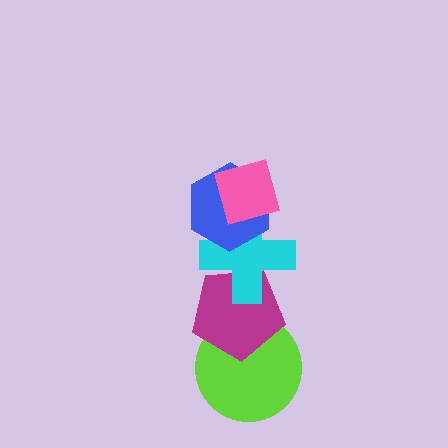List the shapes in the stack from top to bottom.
From top to bottom: the pink diamond, the blue hexagon, the cyan cross, the magenta pentagon, the lime circle.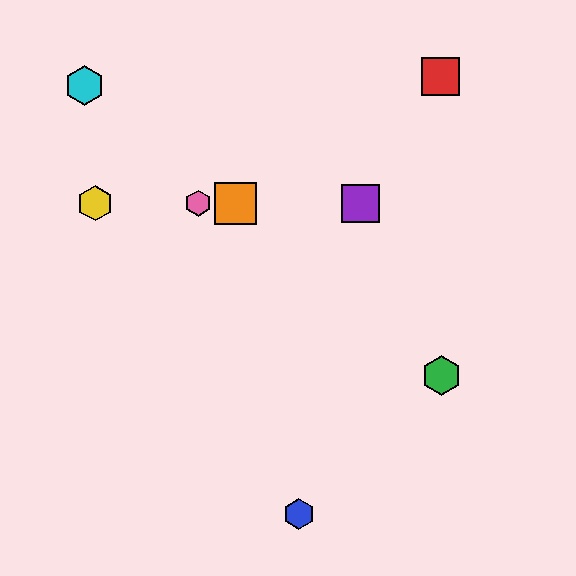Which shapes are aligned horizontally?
The yellow hexagon, the purple square, the orange square, the pink hexagon are aligned horizontally.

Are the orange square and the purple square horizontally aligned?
Yes, both are at y≈203.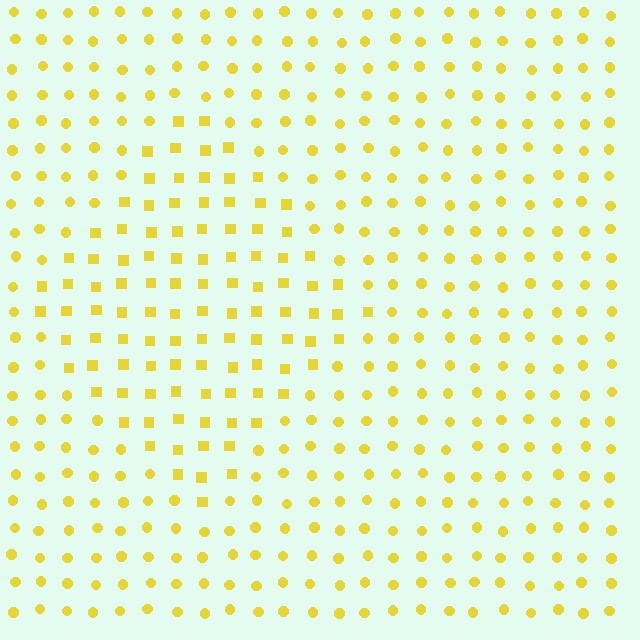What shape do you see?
I see a diamond.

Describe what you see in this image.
The image is filled with small yellow elements arranged in a uniform grid. A diamond-shaped region contains squares, while the surrounding area contains circles. The boundary is defined purely by the change in element shape.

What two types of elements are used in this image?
The image uses squares inside the diamond region and circles outside it.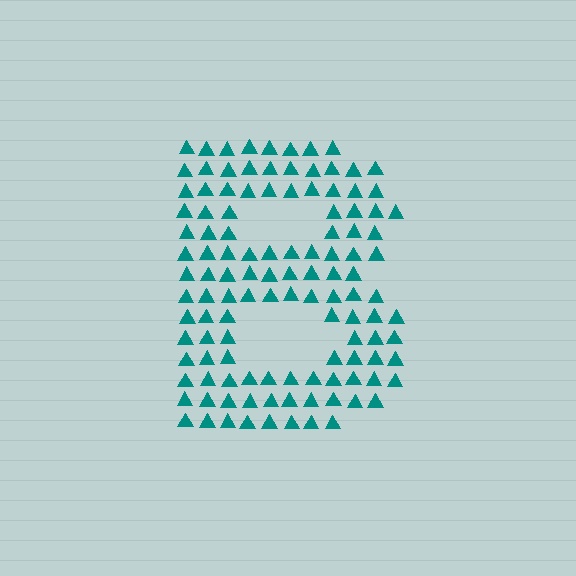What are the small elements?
The small elements are triangles.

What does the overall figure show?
The overall figure shows the letter B.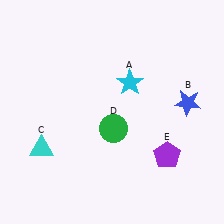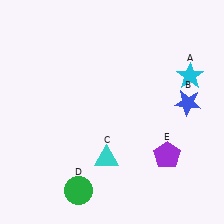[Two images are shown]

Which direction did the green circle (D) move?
The green circle (D) moved down.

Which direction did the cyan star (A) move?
The cyan star (A) moved right.